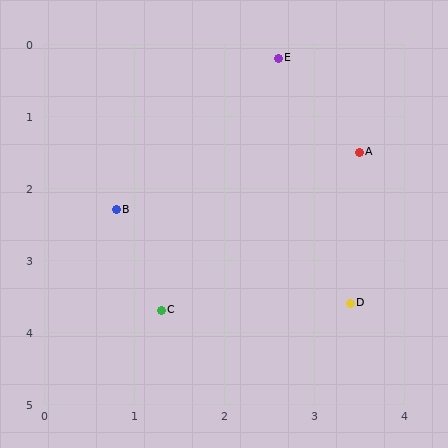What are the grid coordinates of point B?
Point B is at approximately (0.8, 2.3).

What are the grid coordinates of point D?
Point D is at approximately (3.4, 3.6).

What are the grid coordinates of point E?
Point E is at approximately (2.6, 0.2).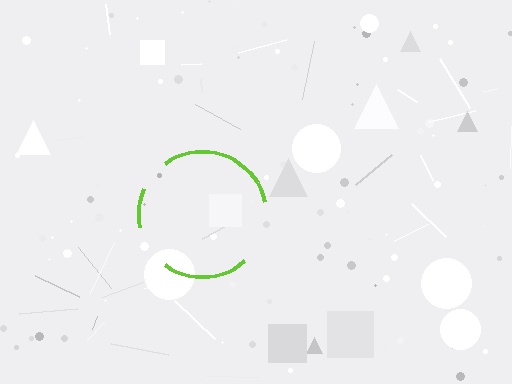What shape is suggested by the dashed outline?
The dashed outline suggests a circle.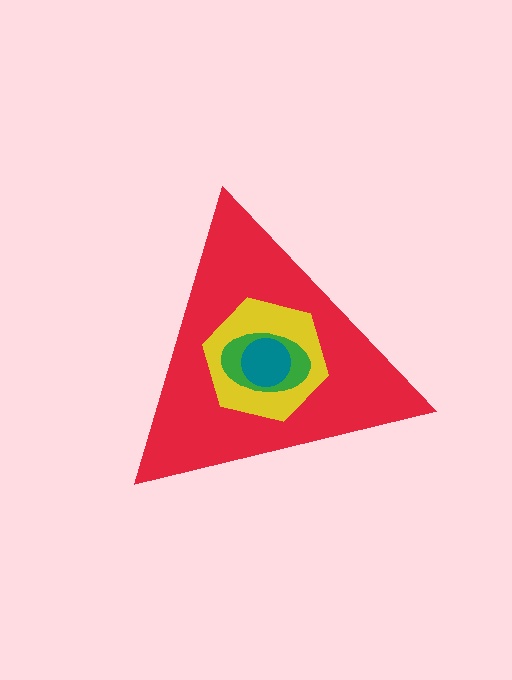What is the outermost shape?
The red triangle.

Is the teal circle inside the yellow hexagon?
Yes.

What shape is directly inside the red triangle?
The yellow hexagon.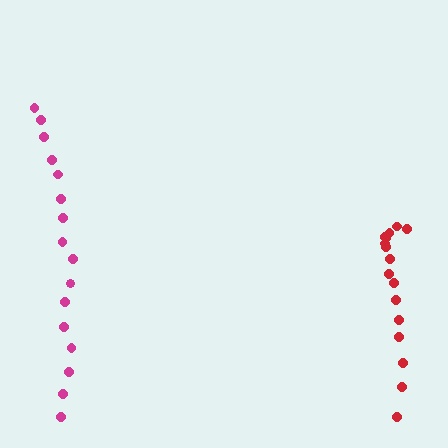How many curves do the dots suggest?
There are 2 distinct paths.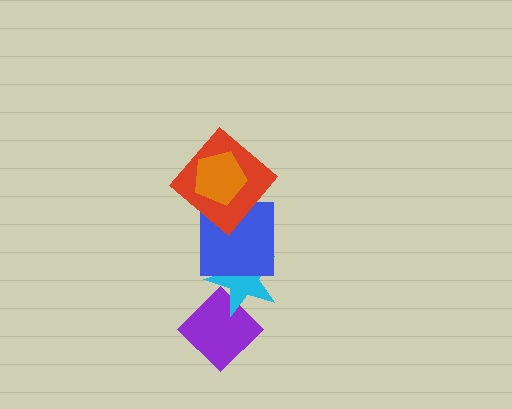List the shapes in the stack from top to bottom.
From top to bottom: the orange pentagon, the red diamond, the blue square, the cyan star, the purple diamond.